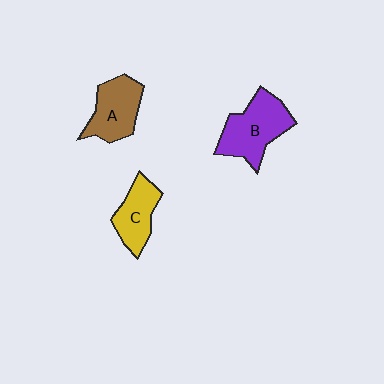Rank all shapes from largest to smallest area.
From largest to smallest: B (purple), A (brown), C (yellow).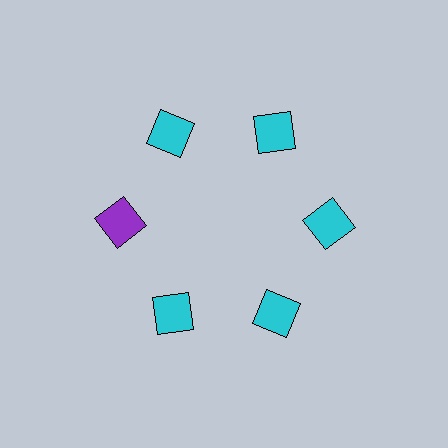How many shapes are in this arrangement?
There are 6 shapes arranged in a ring pattern.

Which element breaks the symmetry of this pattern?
The purple square at roughly the 9 o'clock position breaks the symmetry. All other shapes are cyan squares.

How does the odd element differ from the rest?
It has a different color: purple instead of cyan.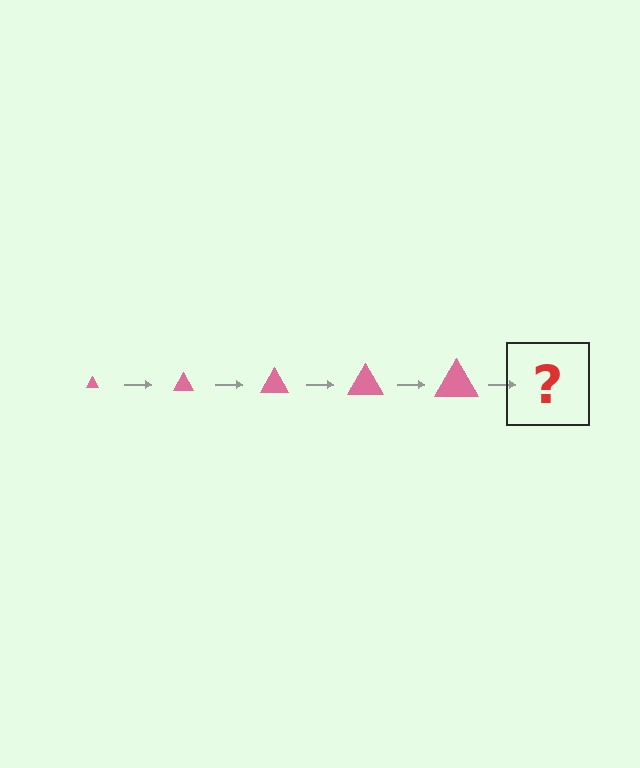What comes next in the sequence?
The next element should be a pink triangle, larger than the previous one.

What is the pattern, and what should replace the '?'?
The pattern is that the triangle gets progressively larger each step. The '?' should be a pink triangle, larger than the previous one.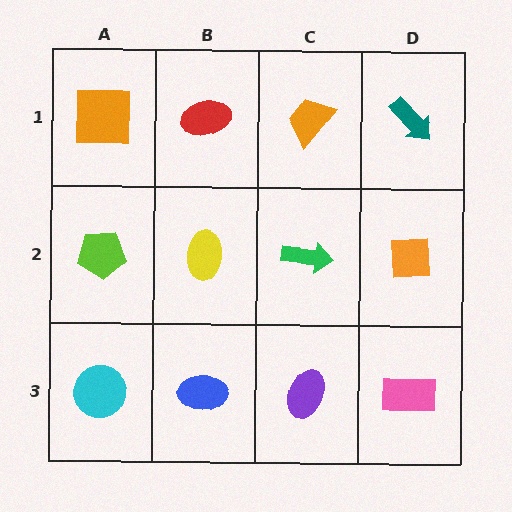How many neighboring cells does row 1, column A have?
2.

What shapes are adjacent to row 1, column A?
A lime pentagon (row 2, column A), a red ellipse (row 1, column B).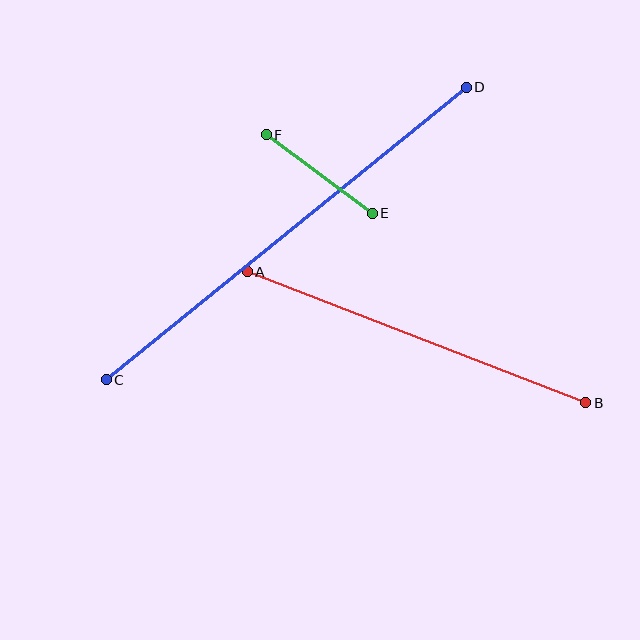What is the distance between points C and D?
The distance is approximately 464 pixels.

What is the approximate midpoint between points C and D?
The midpoint is at approximately (286, 233) pixels.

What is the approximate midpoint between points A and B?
The midpoint is at approximately (416, 337) pixels.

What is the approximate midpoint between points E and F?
The midpoint is at approximately (319, 174) pixels.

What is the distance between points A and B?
The distance is approximately 363 pixels.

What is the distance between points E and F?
The distance is approximately 132 pixels.